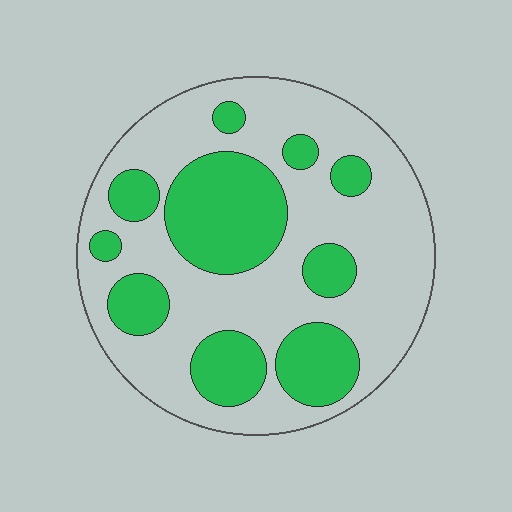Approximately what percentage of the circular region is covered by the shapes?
Approximately 35%.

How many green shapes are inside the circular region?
10.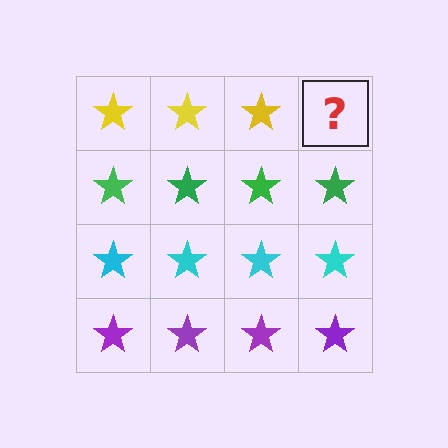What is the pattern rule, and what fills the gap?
The rule is that each row has a consistent color. The gap should be filled with a yellow star.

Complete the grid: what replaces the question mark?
The question mark should be replaced with a yellow star.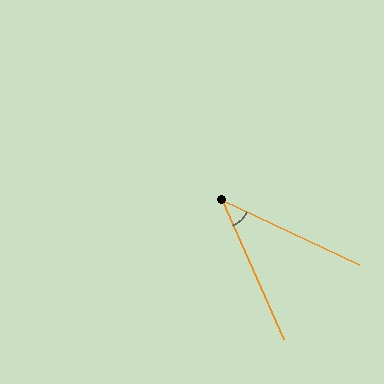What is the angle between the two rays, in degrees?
Approximately 41 degrees.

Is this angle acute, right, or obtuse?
It is acute.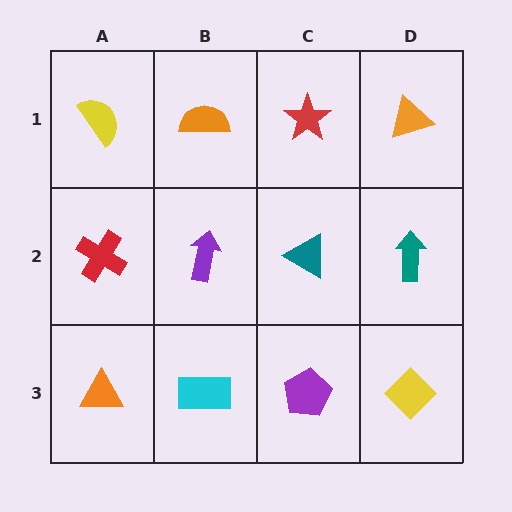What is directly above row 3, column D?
A teal arrow.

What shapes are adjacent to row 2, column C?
A red star (row 1, column C), a purple pentagon (row 3, column C), a purple arrow (row 2, column B), a teal arrow (row 2, column D).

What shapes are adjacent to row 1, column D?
A teal arrow (row 2, column D), a red star (row 1, column C).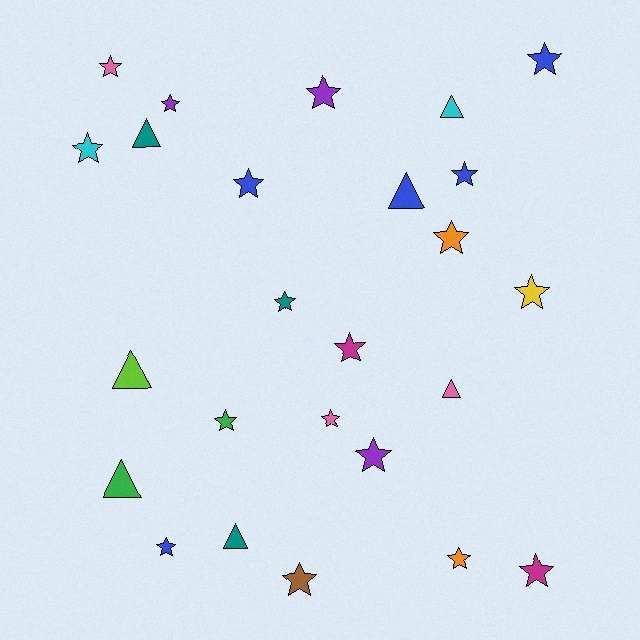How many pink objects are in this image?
There are 3 pink objects.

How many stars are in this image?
There are 18 stars.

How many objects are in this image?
There are 25 objects.